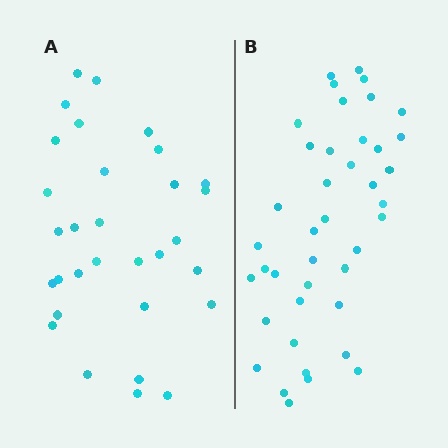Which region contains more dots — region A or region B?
Region B (the right region) has more dots.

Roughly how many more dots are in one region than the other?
Region B has roughly 10 or so more dots than region A.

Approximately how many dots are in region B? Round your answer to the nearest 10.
About 40 dots. (The exact count is 41, which rounds to 40.)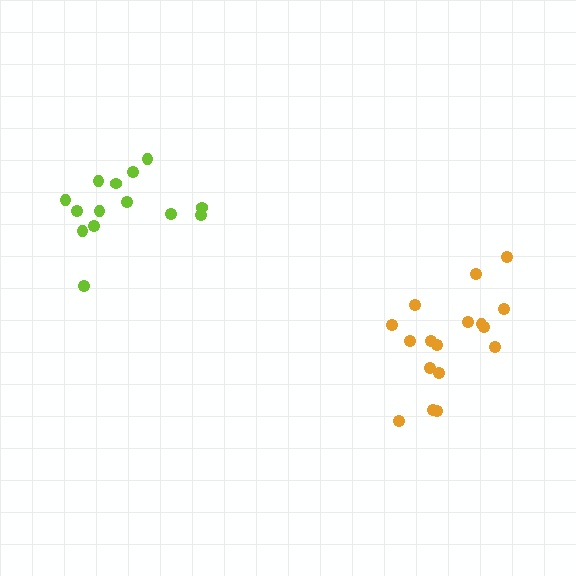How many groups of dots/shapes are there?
There are 2 groups.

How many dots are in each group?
Group 1: 14 dots, Group 2: 17 dots (31 total).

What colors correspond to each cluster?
The clusters are colored: lime, orange.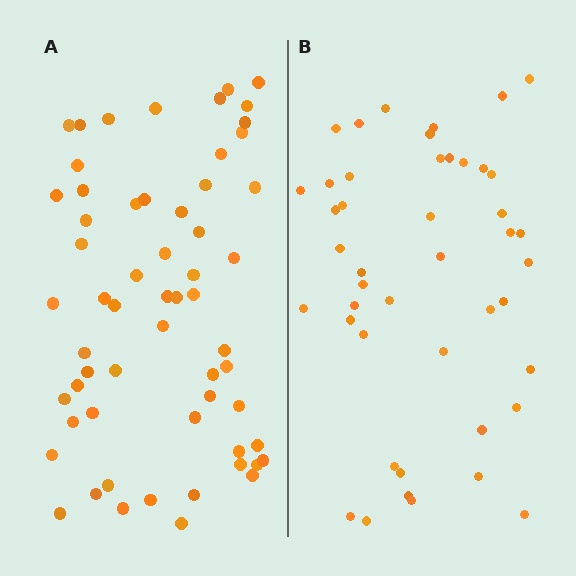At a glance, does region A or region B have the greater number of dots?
Region A (the left region) has more dots.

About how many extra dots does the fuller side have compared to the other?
Region A has approximately 15 more dots than region B.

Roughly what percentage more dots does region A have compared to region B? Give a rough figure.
About 35% more.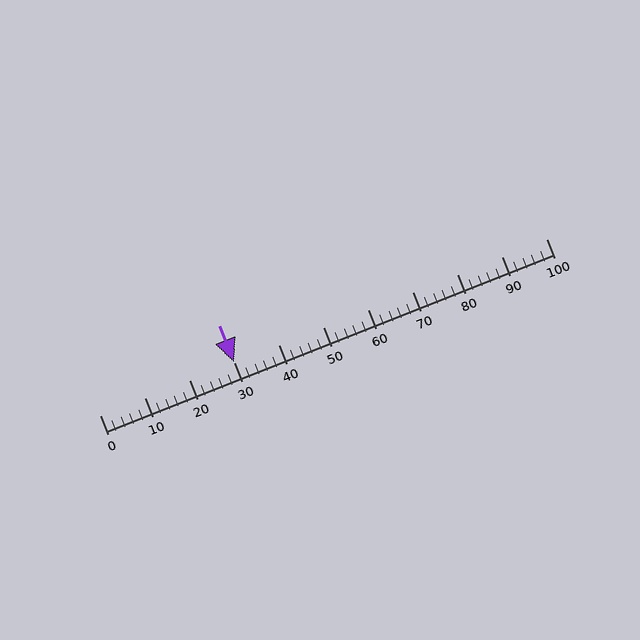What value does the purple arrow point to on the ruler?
The purple arrow points to approximately 30.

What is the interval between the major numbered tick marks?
The major tick marks are spaced 10 units apart.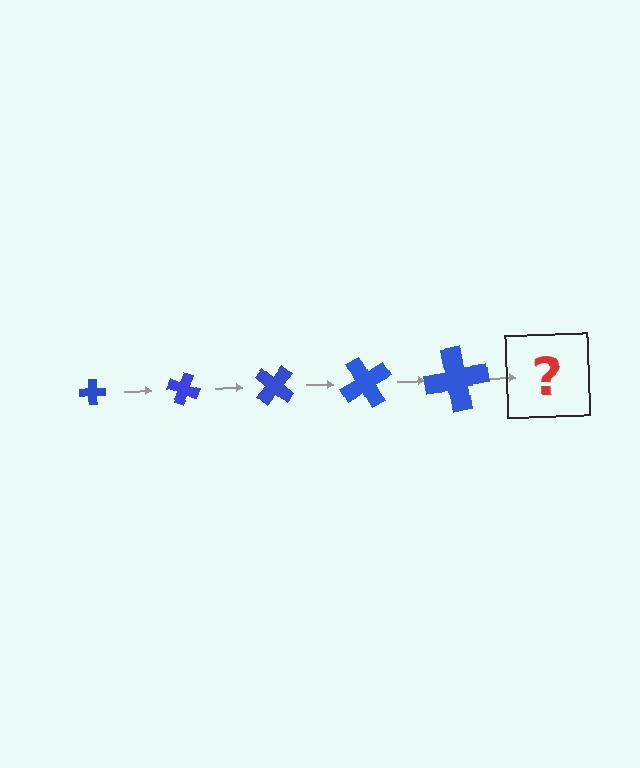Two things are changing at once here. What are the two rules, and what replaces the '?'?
The two rules are that the cross grows larger each step and it rotates 20 degrees each step. The '?' should be a cross, larger than the previous one and rotated 100 degrees from the start.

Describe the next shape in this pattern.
It should be a cross, larger than the previous one and rotated 100 degrees from the start.